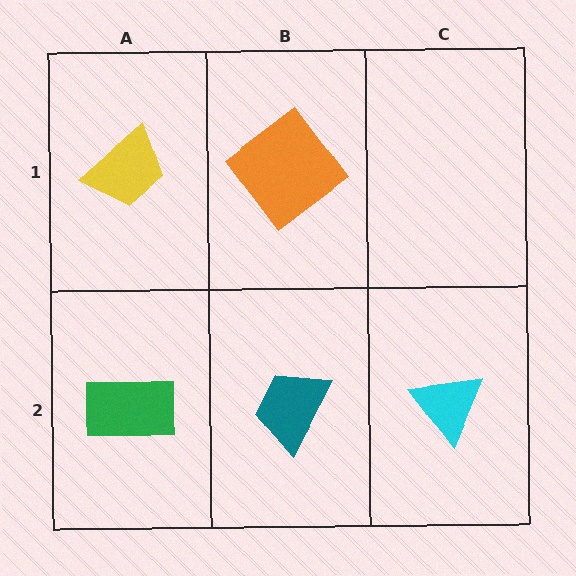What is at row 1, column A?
A yellow trapezoid.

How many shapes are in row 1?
2 shapes.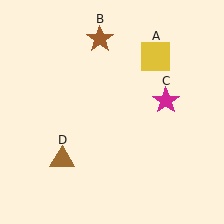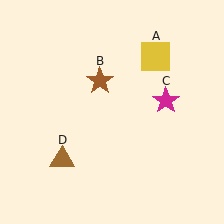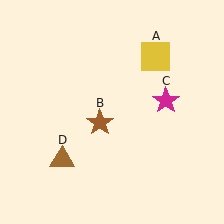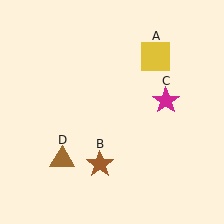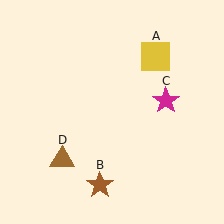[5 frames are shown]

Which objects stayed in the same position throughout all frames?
Yellow square (object A) and magenta star (object C) and brown triangle (object D) remained stationary.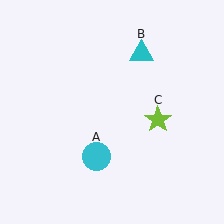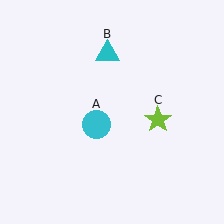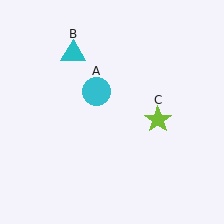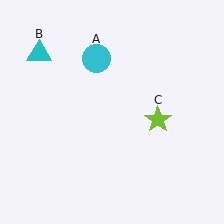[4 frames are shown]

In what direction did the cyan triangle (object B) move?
The cyan triangle (object B) moved left.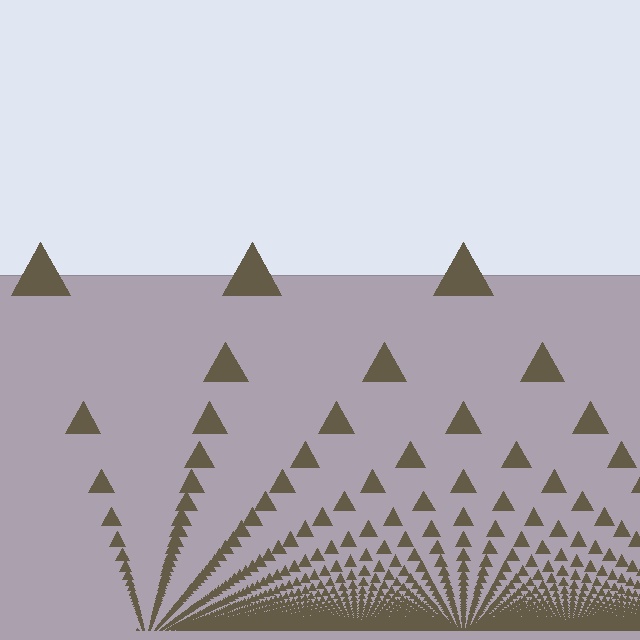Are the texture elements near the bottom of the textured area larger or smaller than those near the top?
Smaller. The gradient is inverted — elements near the bottom are smaller and denser.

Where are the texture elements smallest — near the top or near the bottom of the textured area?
Near the bottom.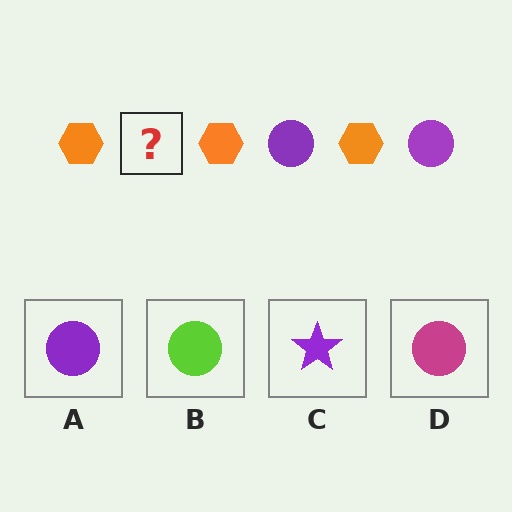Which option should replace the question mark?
Option A.